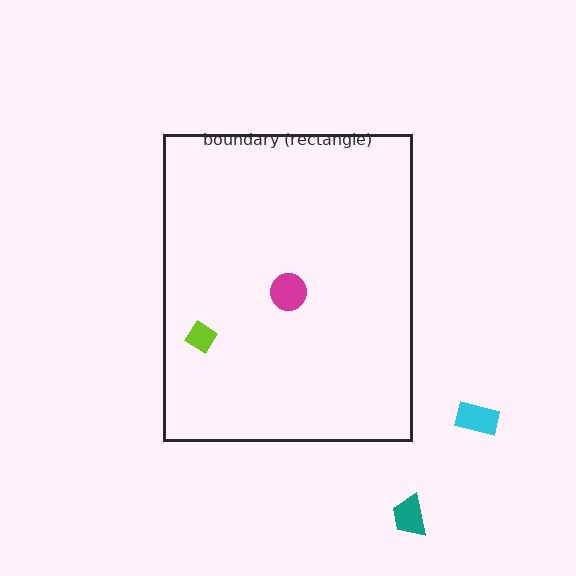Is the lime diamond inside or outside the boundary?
Inside.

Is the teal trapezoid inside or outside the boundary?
Outside.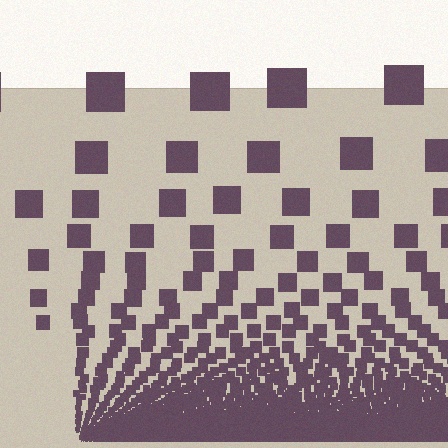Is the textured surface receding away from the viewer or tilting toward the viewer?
The surface appears to tilt toward the viewer. Texture elements get larger and sparser toward the top.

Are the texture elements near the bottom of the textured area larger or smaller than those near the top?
Smaller. The gradient is inverted — elements near the bottom are smaller and denser.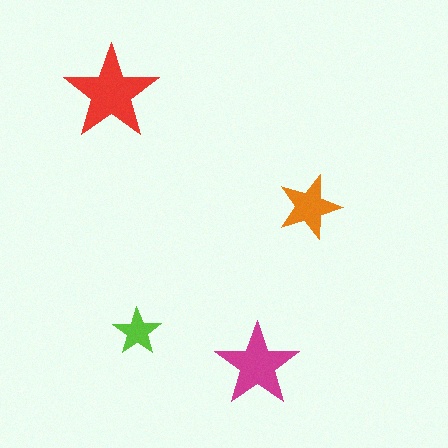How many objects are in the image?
There are 4 objects in the image.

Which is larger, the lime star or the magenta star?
The magenta one.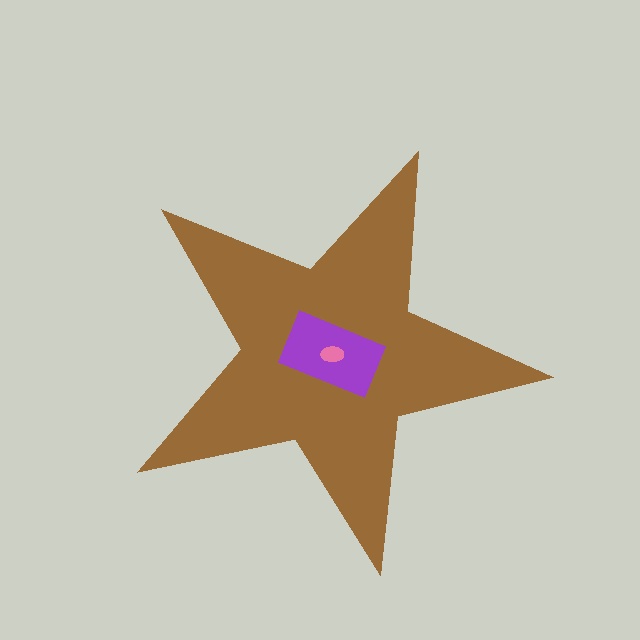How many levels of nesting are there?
3.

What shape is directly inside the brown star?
The purple rectangle.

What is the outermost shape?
The brown star.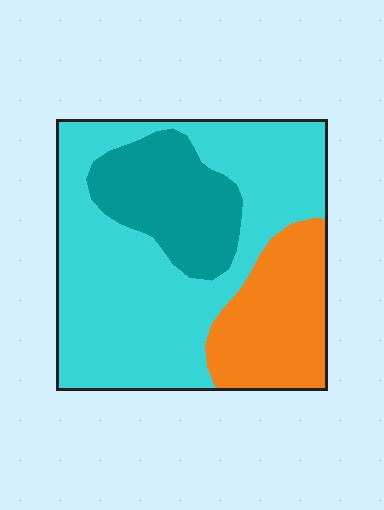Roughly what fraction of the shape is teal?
Teal covers roughly 20% of the shape.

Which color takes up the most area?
Cyan, at roughly 60%.